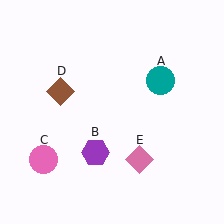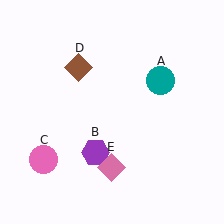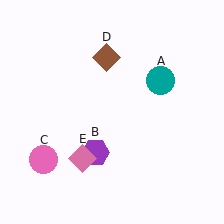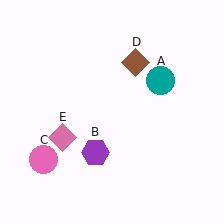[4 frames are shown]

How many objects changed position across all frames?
2 objects changed position: brown diamond (object D), pink diamond (object E).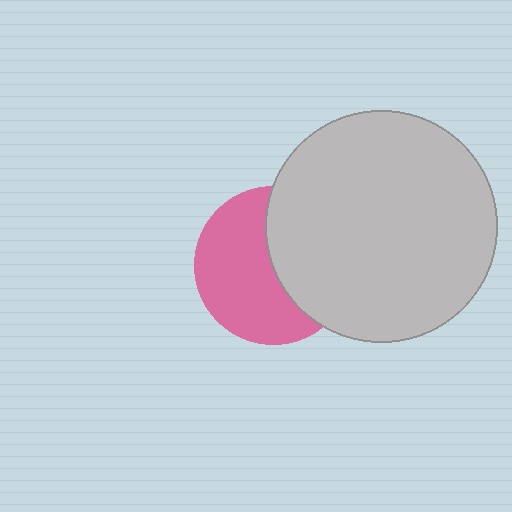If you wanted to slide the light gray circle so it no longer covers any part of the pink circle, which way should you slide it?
Slide it right — that is the most direct way to separate the two shapes.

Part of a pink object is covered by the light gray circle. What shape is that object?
It is a circle.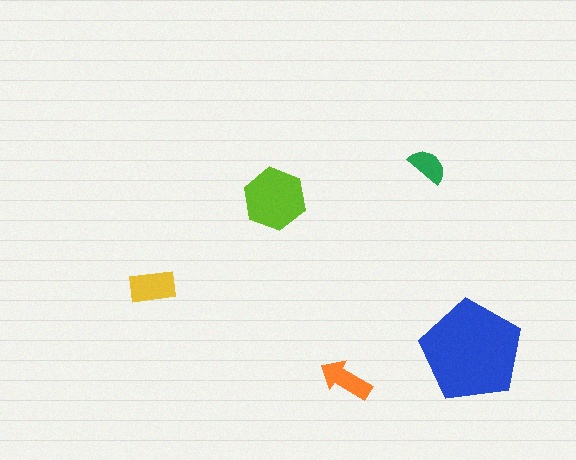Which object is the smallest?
The green semicircle.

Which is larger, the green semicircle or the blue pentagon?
The blue pentagon.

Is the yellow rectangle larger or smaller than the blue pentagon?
Smaller.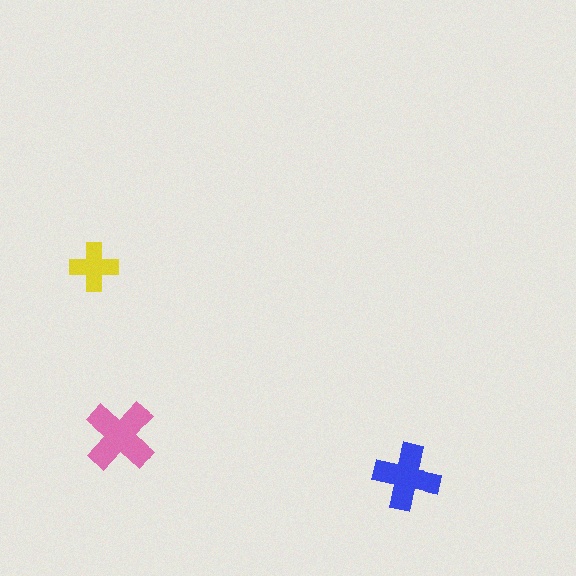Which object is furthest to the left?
The yellow cross is leftmost.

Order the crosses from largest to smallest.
the pink one, the blue one, the yellow one.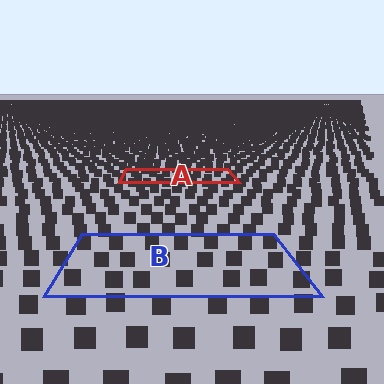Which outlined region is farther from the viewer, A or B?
Region A is farther from the viewer — the texture elements inside it appear smaller and more densely packed.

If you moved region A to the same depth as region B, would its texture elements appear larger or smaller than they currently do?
They would appear larger. At a closer depth, the same texture elements are projected at a bigger on-screen size.